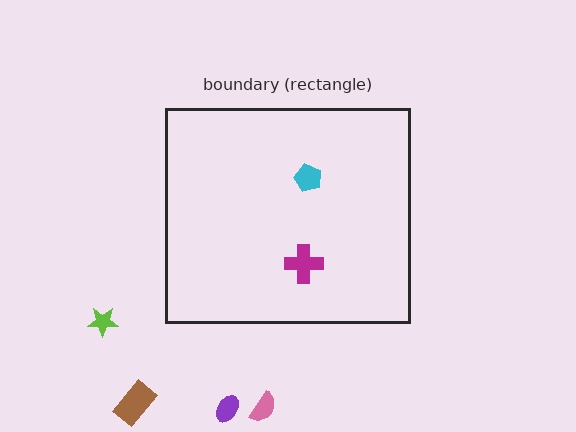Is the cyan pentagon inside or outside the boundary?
Inside.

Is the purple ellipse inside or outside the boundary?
Outside.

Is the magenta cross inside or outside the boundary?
Inside.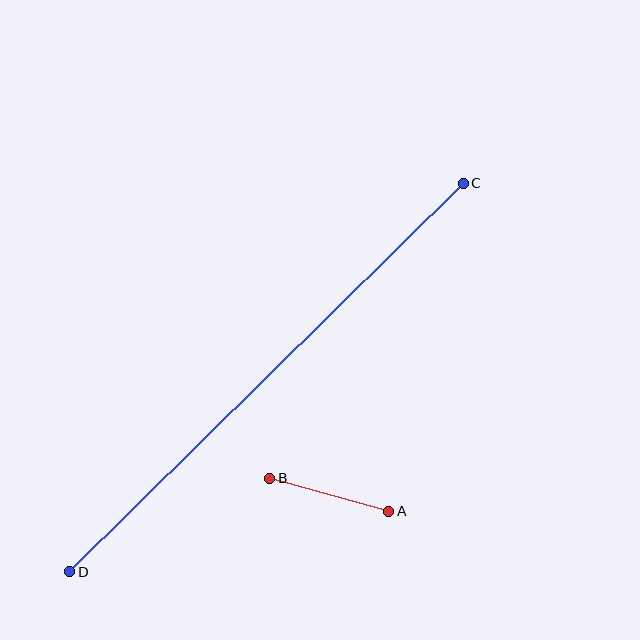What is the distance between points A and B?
The distance is approximately 124 pixels.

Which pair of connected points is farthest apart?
Points C and D are farthest apart.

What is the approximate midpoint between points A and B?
The midpoint is at approximately (329, 495) pixels.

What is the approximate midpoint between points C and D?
The midpoint is at approximately (267, 377) pixels.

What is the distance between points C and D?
The distance is approximately 553 pixels.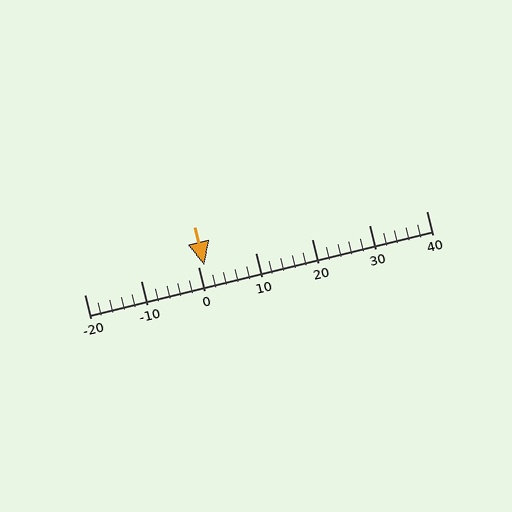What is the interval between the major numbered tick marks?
The major tick marks are spaced 10 units apart.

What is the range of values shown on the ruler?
The ruler shows values from -20 to 40.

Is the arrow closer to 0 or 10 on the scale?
The arrow is closer to 0.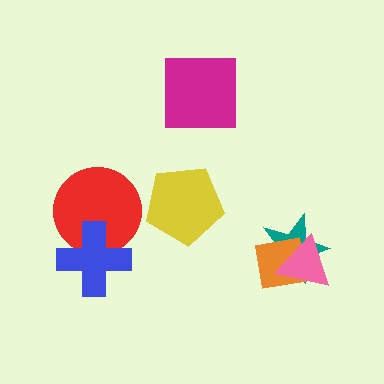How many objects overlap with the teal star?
2 objects overlap with the teal star.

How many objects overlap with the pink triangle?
2 objects overlap with the pink triangle.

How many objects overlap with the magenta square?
0 objects overlap with the magenta square.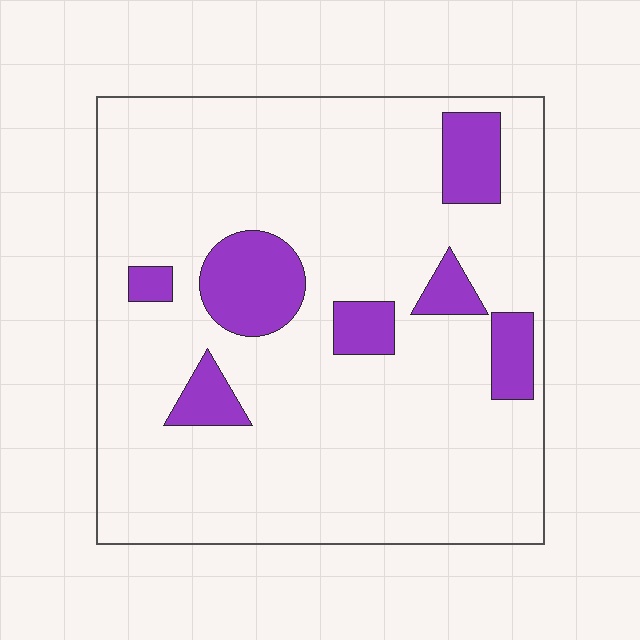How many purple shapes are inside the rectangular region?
7.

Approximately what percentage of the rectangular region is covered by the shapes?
Approximately 15%.